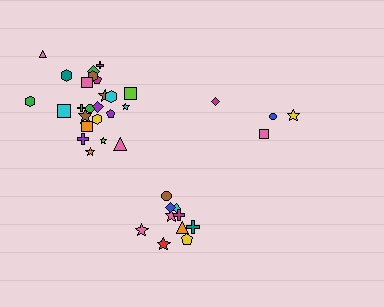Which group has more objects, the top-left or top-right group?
The top-left group.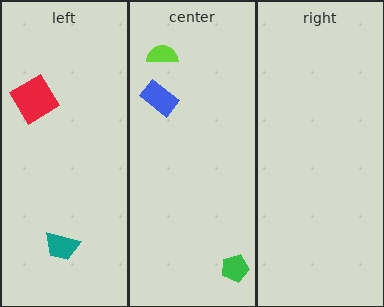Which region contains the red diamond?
The left region.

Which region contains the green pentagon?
The center region.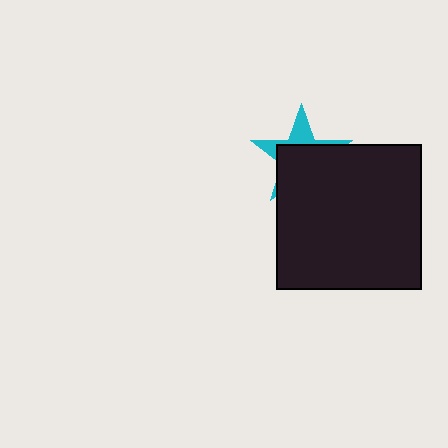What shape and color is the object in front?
The object in front is a black square.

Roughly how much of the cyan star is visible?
A small part of it is visible (roughly 31%).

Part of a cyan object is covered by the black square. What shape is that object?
It is a star.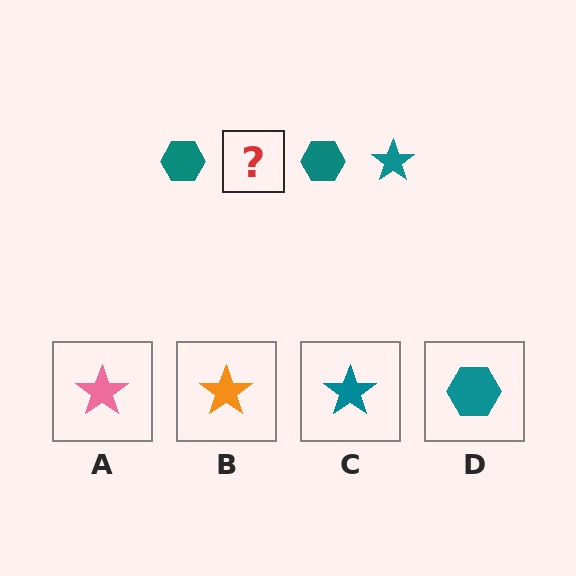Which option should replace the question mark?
Option C.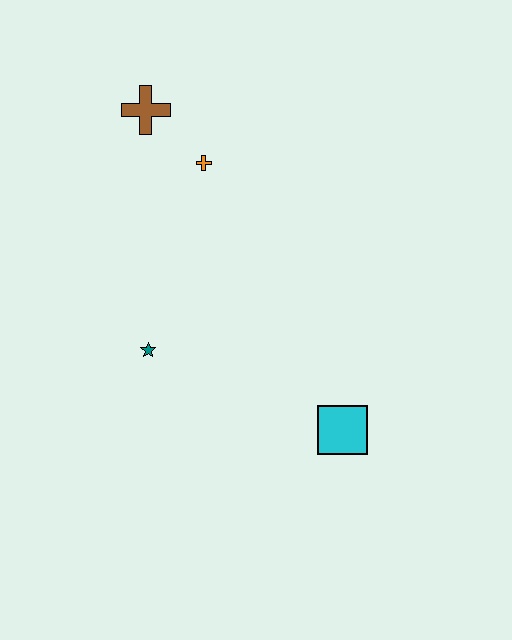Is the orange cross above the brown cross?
No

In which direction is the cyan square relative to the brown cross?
The cyan square is below the brown cross.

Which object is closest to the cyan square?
The teal star is closest to the cyan square.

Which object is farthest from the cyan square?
The brown cross is farthest from the cyan square.